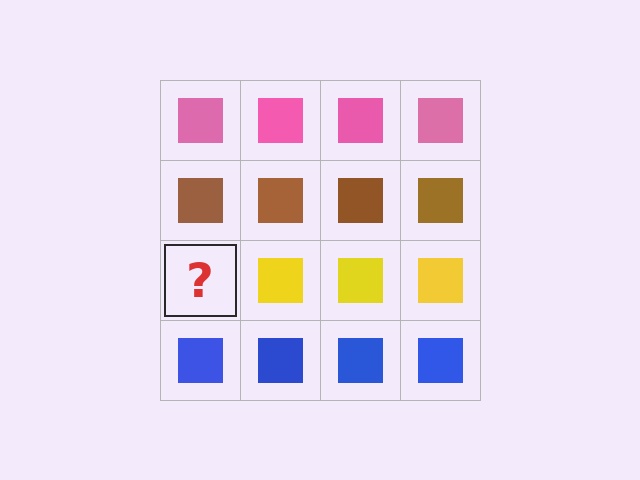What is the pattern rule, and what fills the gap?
The rule is that each row has a consistent color. The gap should be filled with a yellow square.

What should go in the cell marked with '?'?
The missing cell should contain a yellow square.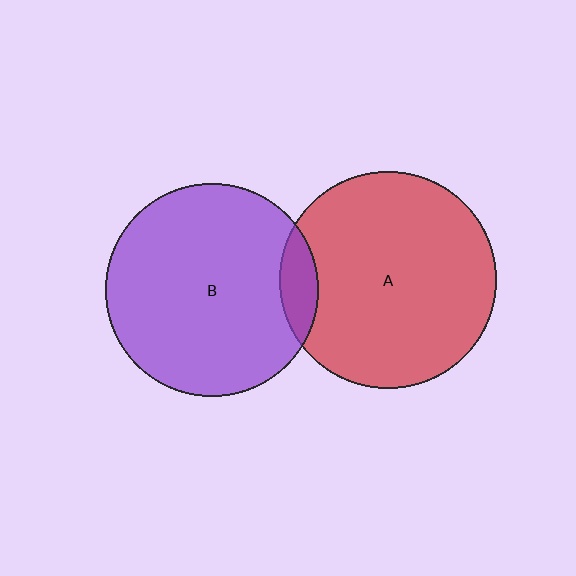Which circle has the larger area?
Circle A (red).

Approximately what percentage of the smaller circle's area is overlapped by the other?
Approximately 10%.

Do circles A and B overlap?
Yes.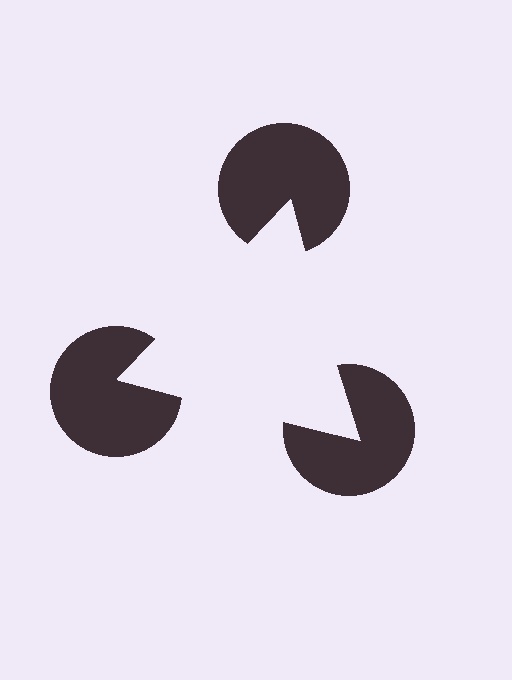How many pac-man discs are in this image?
There are 3 — one at each vertex of the illusory triangle.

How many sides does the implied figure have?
3 sides.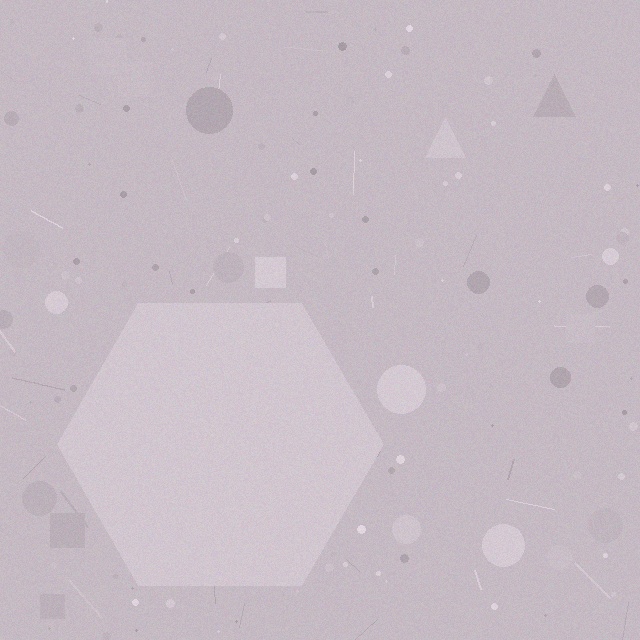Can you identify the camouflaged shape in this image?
The camouflaged shape is a hexagon.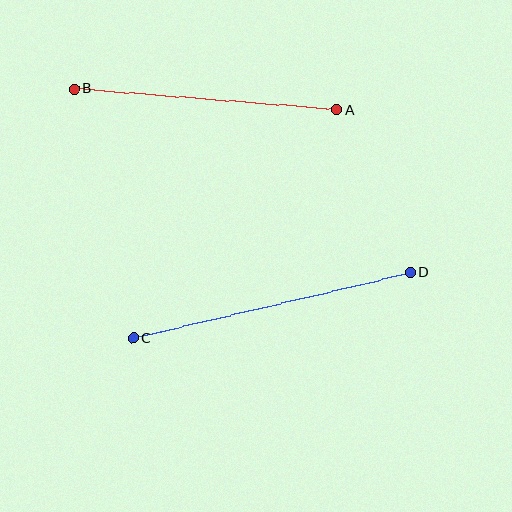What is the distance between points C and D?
The distance is approximately 286 pixels.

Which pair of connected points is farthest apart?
Points C and D are farthest apart.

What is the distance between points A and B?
The distance is approximately 264 pixels.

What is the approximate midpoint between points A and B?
The midpoint is at approximately (205, 100) pixels.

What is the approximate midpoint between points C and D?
The midpoint is at approximately (272, 305) pixels.